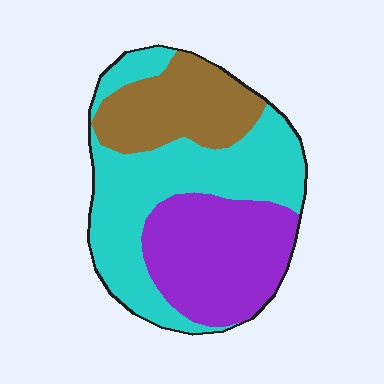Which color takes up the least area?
Brown, at roughly 25%.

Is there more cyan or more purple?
Cyan.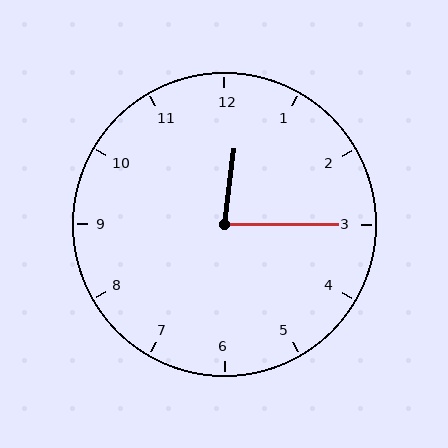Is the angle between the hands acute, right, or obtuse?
It is acute.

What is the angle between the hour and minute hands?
Approximately 82 degrees.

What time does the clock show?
12:15.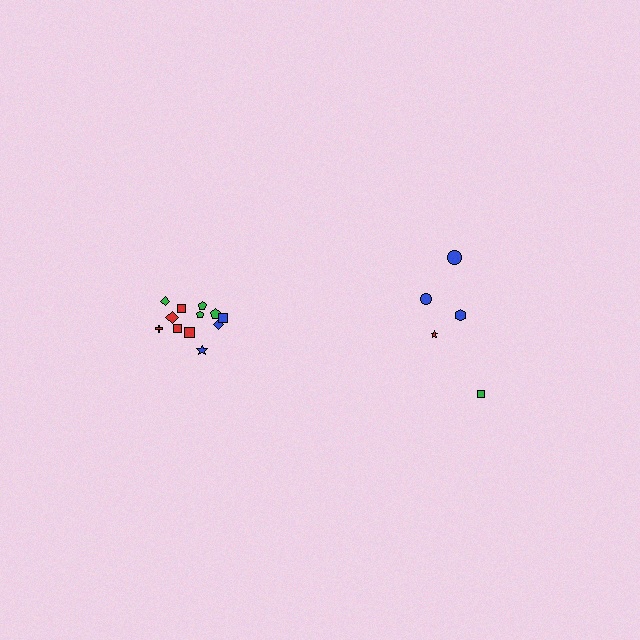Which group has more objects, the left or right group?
The left group.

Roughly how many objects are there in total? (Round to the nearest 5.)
Roughly 15 objects in total.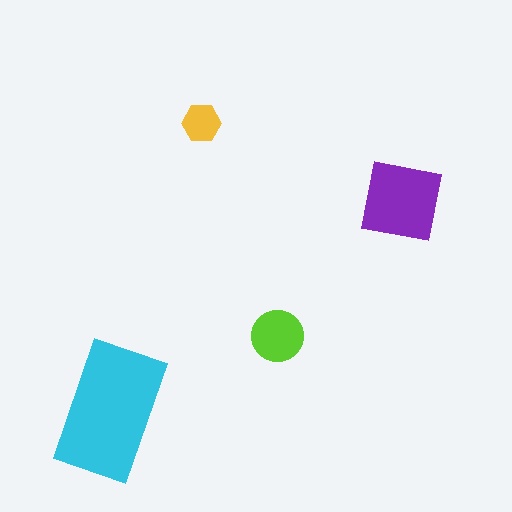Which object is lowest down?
The cyan rectangle is bottommost.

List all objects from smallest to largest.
The yellow hexagon, the lime circle, the purple square, the cyan rectangle.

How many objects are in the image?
There are 4 objects in the image.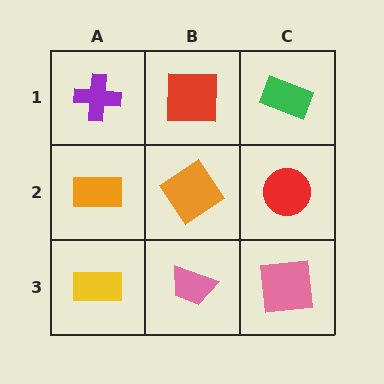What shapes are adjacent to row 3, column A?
An orange rectangle (row 2, column A), a pink trapezoid (row 3, column B).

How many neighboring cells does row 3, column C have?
2.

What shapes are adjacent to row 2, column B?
A red square (row 1, column B), a pink trapezoid (row 3, column B), an orange rectangle (row 2, column A), a red circle (row 2, column C).